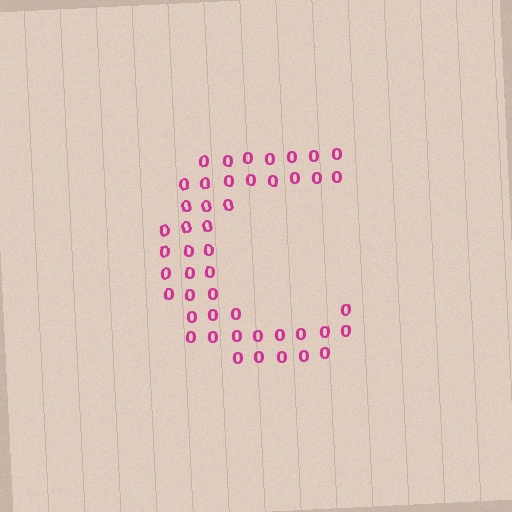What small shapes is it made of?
It is made of small digit 0's.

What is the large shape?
The large shape is the letter C.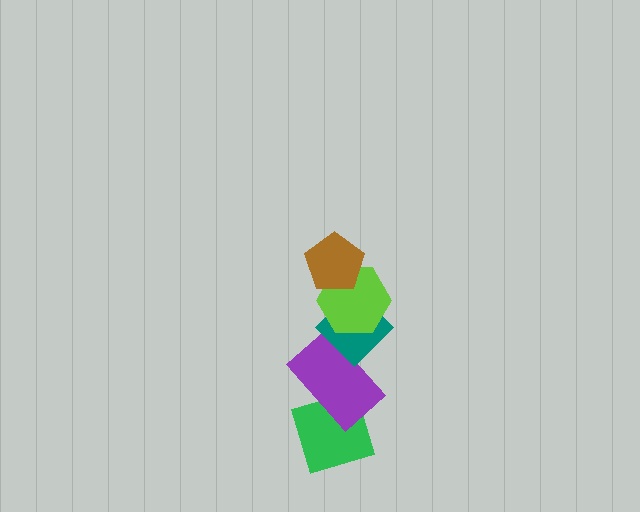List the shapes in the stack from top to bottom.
From top to bottom: the brown pentagon, the lime hexagon, the teal diamond, the purple rectangle, the green diamond.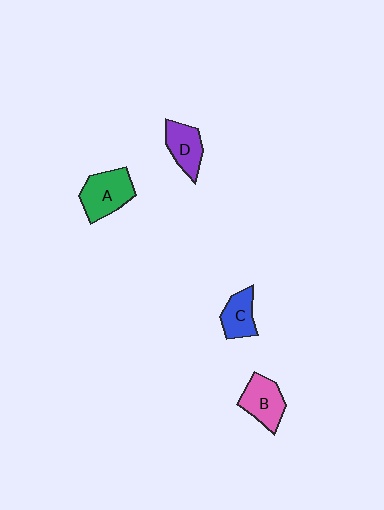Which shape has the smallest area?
Shape C (blue).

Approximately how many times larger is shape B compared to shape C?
Approximately 1.3 times.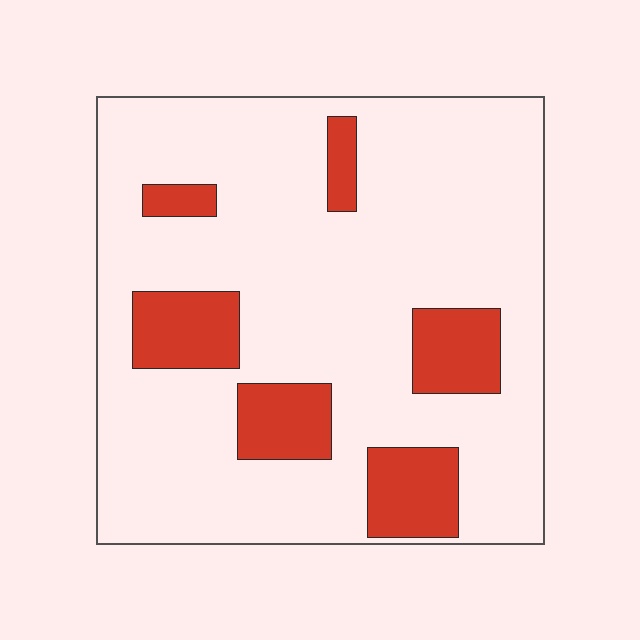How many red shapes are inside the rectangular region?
6.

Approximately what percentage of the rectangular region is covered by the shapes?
Approximately 20%.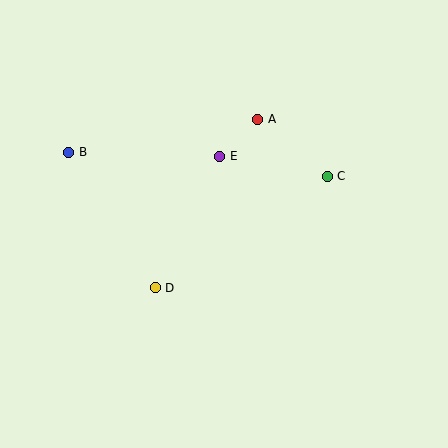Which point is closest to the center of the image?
Point E at (220, 156) is closest to the center.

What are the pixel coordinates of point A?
Point A is at (258, 119).